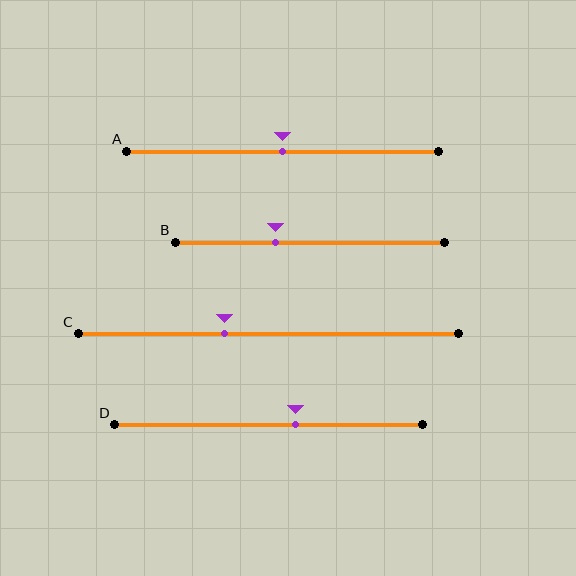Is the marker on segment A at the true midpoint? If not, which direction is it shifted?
Yes, the marker on segment A is at the true midpoint.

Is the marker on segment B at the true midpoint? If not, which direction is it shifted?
No, the marker on segment B is shifted to the left by about 13% of the segment length.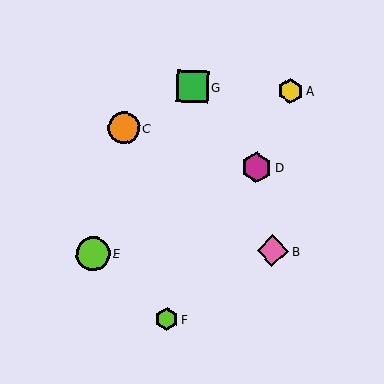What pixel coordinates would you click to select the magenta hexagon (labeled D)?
Click at (256, 168) to select the magenta hexagon D.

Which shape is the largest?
The lime circle (labeled E) is the largest.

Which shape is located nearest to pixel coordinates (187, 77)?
The green square (labeled G) at (193, 87) is nearest to that location.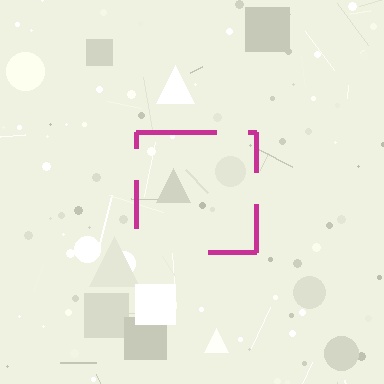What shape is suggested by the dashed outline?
The dashed outline suggests a square.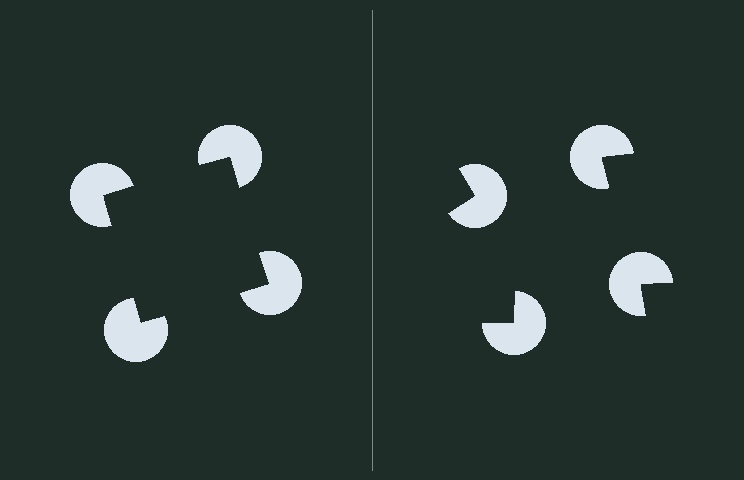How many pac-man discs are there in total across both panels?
8 — 4 on each side.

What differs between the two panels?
The pac-man discs are positioned identically on both sides; only the wedge orientations differ. On the left they align to a square; on the right they are misaligned.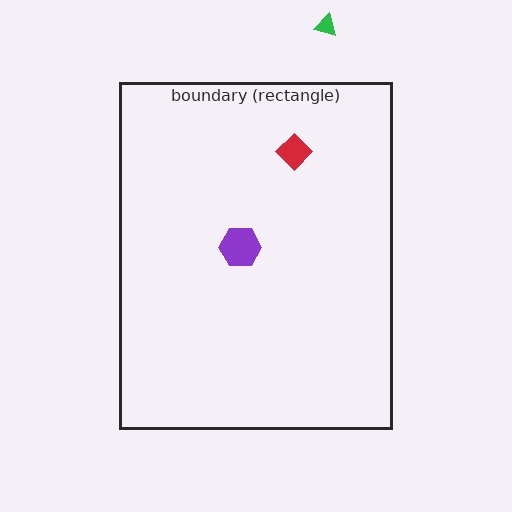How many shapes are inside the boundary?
2 inside, 1 outside.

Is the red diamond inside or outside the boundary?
Inside.